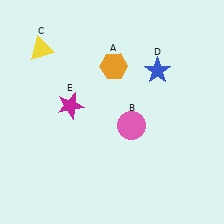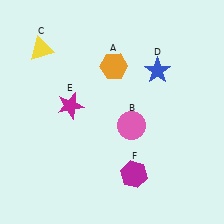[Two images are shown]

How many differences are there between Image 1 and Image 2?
There is 1 difference between the two images.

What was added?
A magenta hexagon (F) was added in Image 2.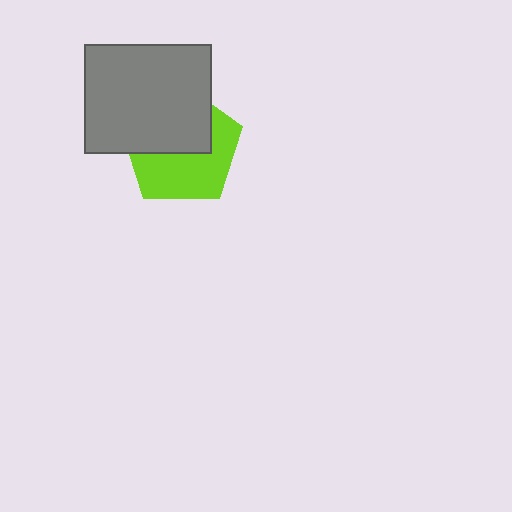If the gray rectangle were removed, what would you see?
You would see the complete lime pentagon.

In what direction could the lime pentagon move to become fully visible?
The lime pentagon could move down. That would shift it out from behind the gray rectangle entirely.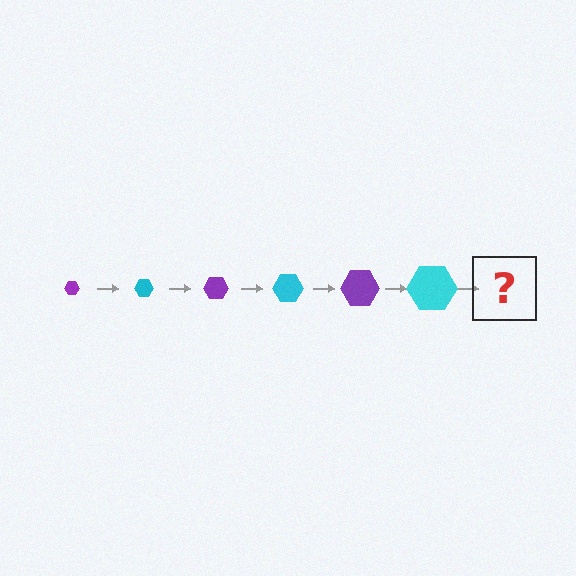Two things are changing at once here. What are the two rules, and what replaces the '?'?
The two rules are that the hexagon grows larger each step and the color cycles through purple and cyan. The '?' should be a purple hexagon, larger than the previous one.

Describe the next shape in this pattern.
It should be a purple hexagon, larger than the previous one.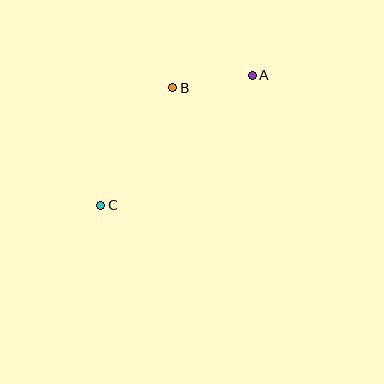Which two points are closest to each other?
Points A and B are closest to each other.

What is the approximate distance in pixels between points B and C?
The distance between B and C is approximately 137 pixels.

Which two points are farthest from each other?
Points A and C are farthest from each other.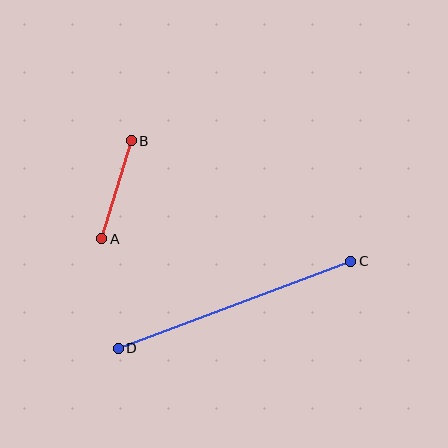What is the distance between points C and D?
The distance is approximately 248 pixels.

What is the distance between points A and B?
The distance is approximately 102 pixels.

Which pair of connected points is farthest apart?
Points C and D are farthest apart.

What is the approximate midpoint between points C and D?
The midpoint is at approximately (235, 305) pixels.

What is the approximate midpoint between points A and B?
The midpoint is at approximately (117, 190) pixels.